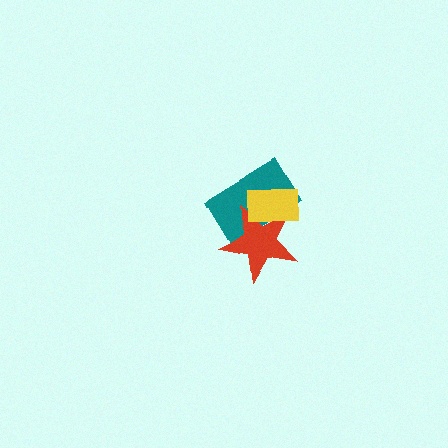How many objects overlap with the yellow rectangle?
2 objects overlap with the yellow rectangle.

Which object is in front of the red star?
The yellow rectangle is in front of the red star.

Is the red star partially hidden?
Yes, it is partially covered by another shape.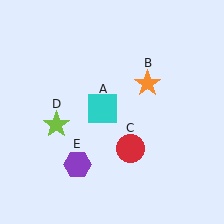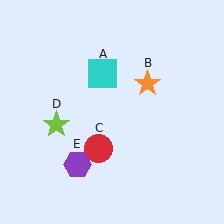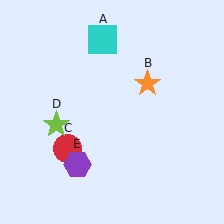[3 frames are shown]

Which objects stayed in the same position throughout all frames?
Orange star (object B) and lime star (object D) and purple hexagon (object E) remained stationary.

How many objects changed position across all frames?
2 objects changed position: cyan square (object A), red circle (object C).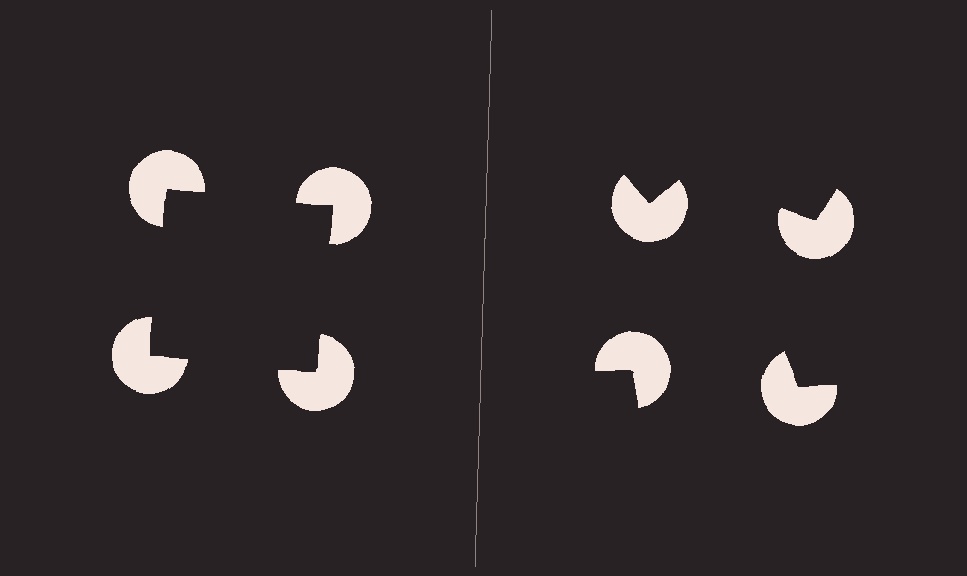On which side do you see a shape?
An illusory square appears on the left side. On the right side the wedge cuts are rotated, so no coherent shape forms.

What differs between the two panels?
The pac-man discs are positioned identically on both sides; only the wedge orientations differ. On the left they align to a square; on the right they are misaligned.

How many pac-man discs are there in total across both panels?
8 — 4 on each side.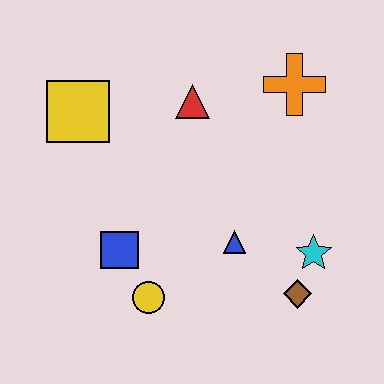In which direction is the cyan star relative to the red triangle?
The cyan star is below the red triangle.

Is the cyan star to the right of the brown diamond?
Yes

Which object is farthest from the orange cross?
The yellow circle is farthest from the orange cross.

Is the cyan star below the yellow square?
Yes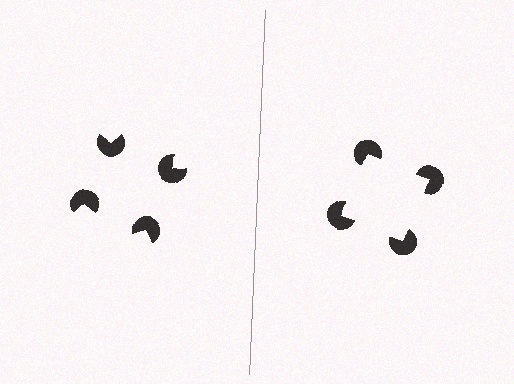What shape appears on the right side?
An illusory square.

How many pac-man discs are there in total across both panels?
8 — 4 on each side.